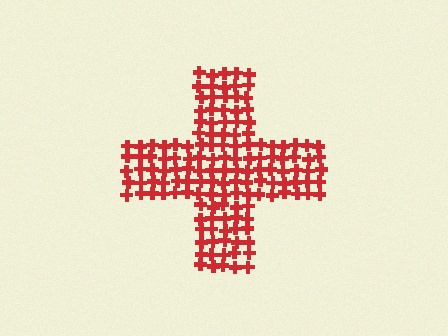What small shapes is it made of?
It is made of small crosses.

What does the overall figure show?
The overall figure shows a cross.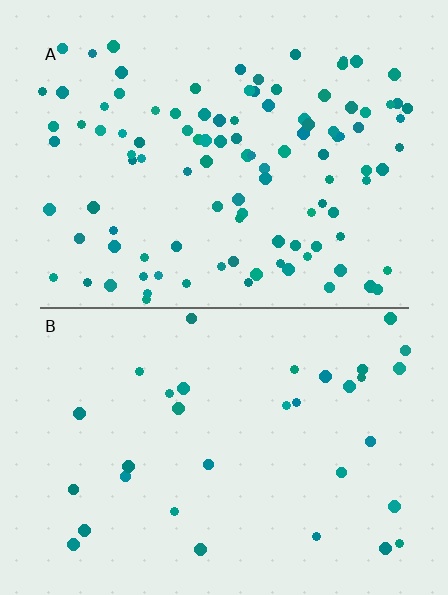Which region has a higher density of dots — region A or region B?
A (the top).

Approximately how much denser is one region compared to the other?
Approximately 3.2× — region A over region B.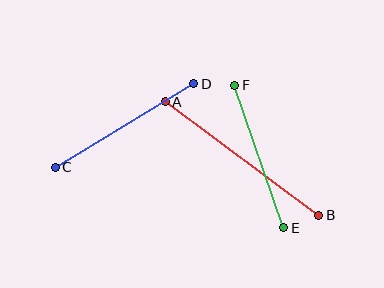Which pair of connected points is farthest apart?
Points A and B are farthest apart.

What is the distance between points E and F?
The distance is approximately 151 pixels.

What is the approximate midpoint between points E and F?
The midpoint is at approximately (259, 156) pixels.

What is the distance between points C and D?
The distance is approximately 162 pixels.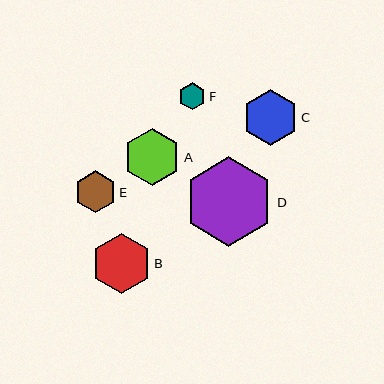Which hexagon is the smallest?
Hexagon F is the smallest with a size of approximately 27 pixels.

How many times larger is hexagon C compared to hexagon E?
Hexagon C is approximately 1.3 times the size of hexagon E.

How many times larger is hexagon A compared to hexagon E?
Hexagon A is approximately 1.4 times the size of hexagon E.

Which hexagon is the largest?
Hexagon D is the largest with a size of approximately 90 pixels.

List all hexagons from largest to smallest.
From largest to smallest: D, B, A, C, E, F.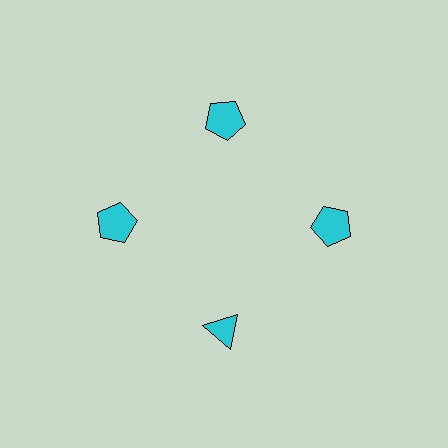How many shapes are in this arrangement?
There are 4 shapes arranged in a ring pattern.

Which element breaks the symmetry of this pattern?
The cyan triangle at roughly the 6 o'clock position breaks the symmetry. All other shapes are cyan pentagons.